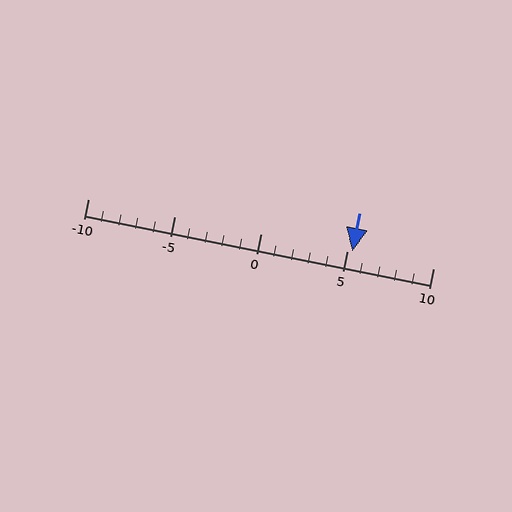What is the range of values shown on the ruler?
The ruler shows values from -10 to 10.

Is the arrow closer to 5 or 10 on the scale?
The arrow is closer to 5.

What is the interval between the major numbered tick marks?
The major tick marks are spaced 5 units apart.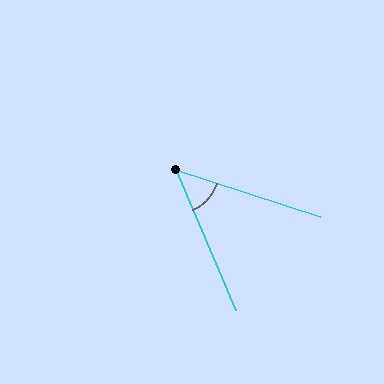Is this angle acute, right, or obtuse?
It is acute.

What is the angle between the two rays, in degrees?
Approximately 49 degrees.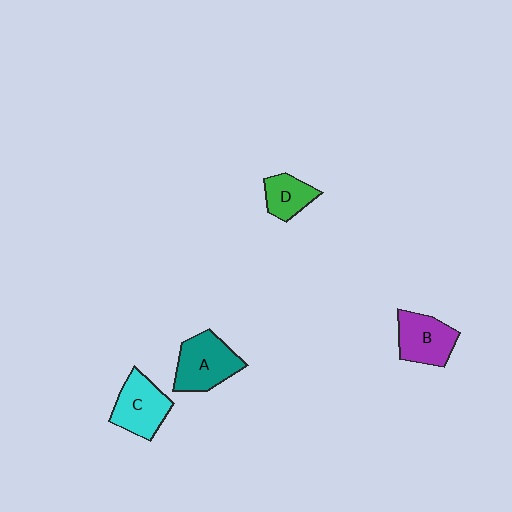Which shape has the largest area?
Shape A (teal).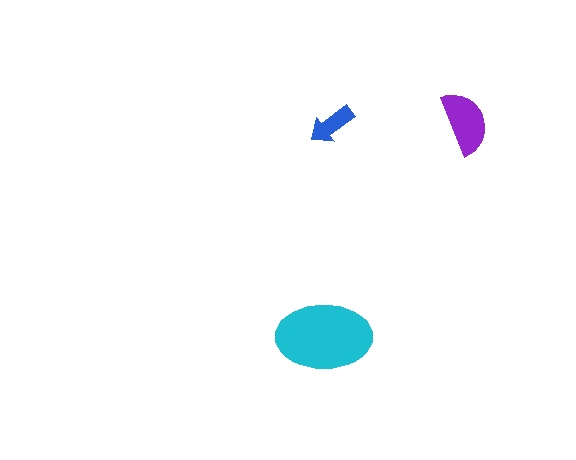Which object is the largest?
The cyan ellipse.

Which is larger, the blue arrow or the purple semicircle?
The purple semicircle.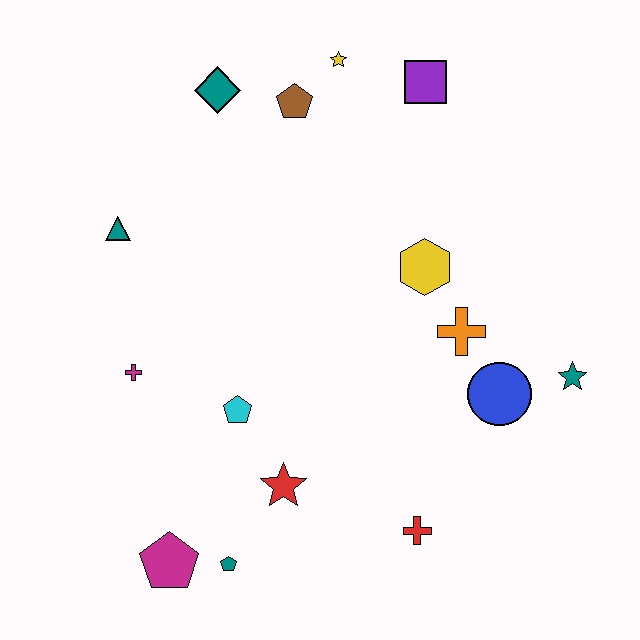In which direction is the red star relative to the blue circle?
The red star is to the left of the blue circle.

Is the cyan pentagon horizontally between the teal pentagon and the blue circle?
Yes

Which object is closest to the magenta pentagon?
The teal pentagon is closest to the magenta pentagon.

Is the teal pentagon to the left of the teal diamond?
No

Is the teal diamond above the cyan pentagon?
Yes